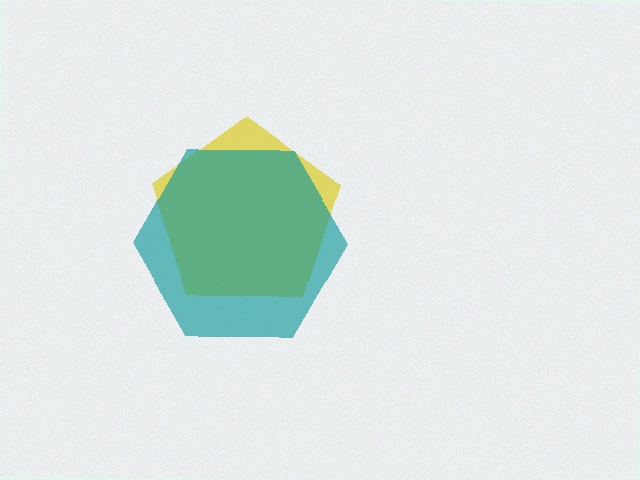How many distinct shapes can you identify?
There are 2 distinct shapes: a yellow pentagon, a teal hexagon.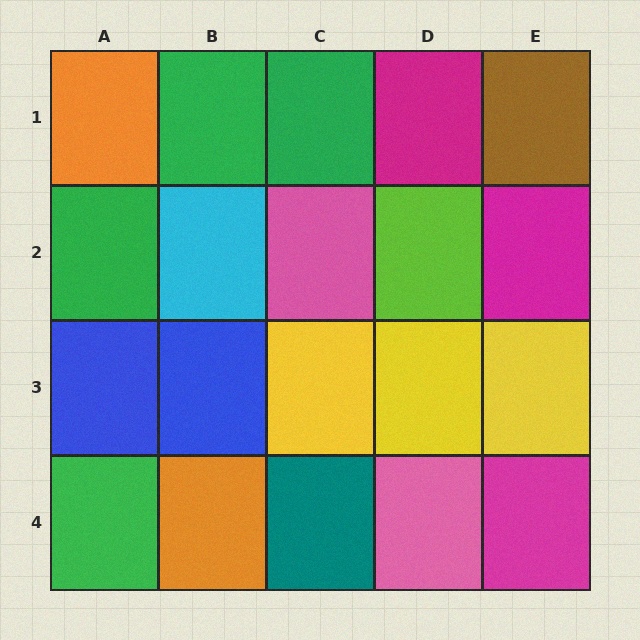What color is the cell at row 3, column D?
Yellow.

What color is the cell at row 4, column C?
Teal.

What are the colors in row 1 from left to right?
Orange, green, green, magenta, brown.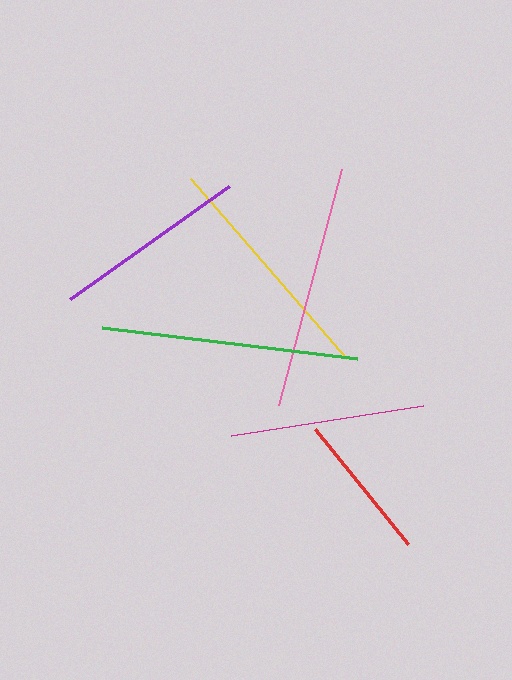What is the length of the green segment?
The green segment is approximately 256 pixels long.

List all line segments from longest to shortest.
From longest to shortest: green, pink, yellow, purple, magenta, red.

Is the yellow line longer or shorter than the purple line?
The yellow line is longer than the purple line.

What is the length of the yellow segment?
The yellow segment is approximately 238 pixels long.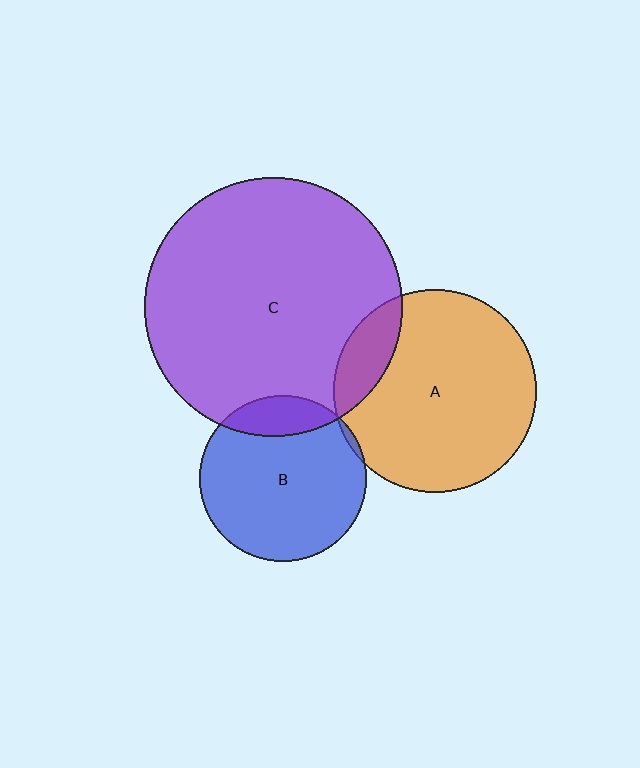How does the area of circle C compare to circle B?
Approximately 2.4 times.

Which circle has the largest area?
Circle C (purple).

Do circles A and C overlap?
Yes.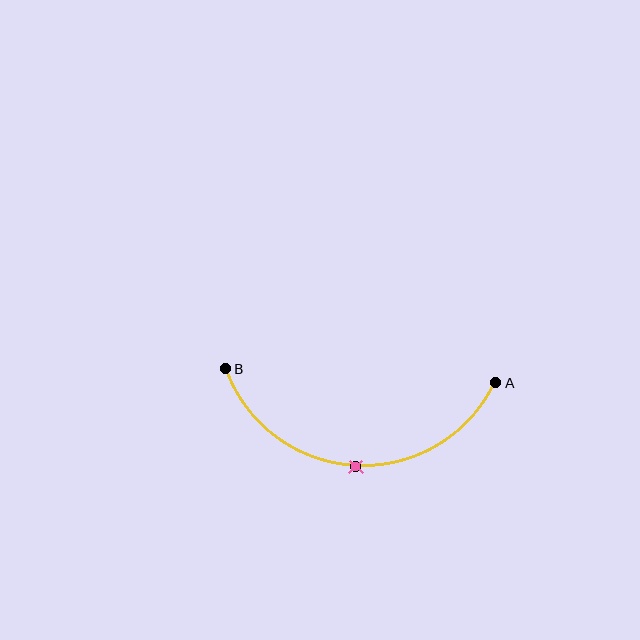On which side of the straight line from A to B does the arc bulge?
The arc bulges below the straight line connecting A and B.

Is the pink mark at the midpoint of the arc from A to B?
Yes. The pink mark lies on the arc at equal arc-length from both A and B — it is the arc midpoint.